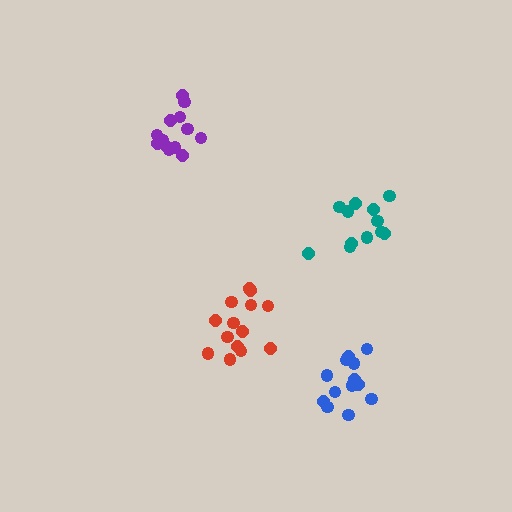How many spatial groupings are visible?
There are 4 spatial groupings.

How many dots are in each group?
Group 1: 14 dots, Group 2: 12 dots, Group 3: 13 dots, Group 4: 14 dots (53 total).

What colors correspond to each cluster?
The clusters are colored: red, teal, blue, purple.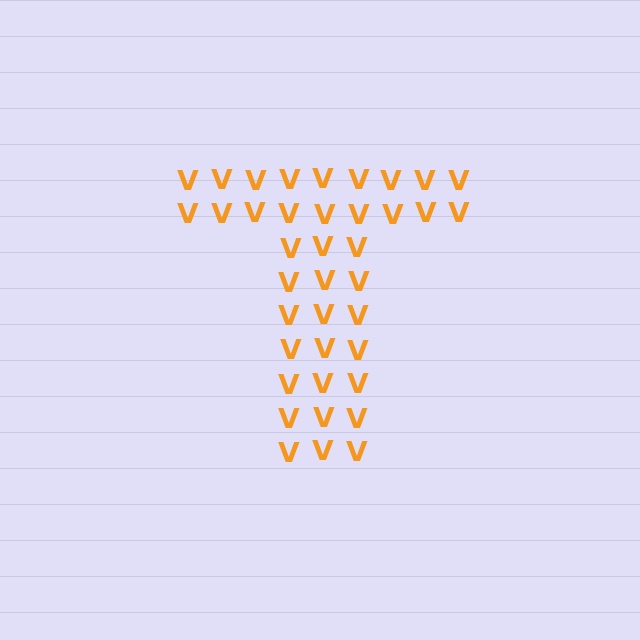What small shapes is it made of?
It is made of small letter V's.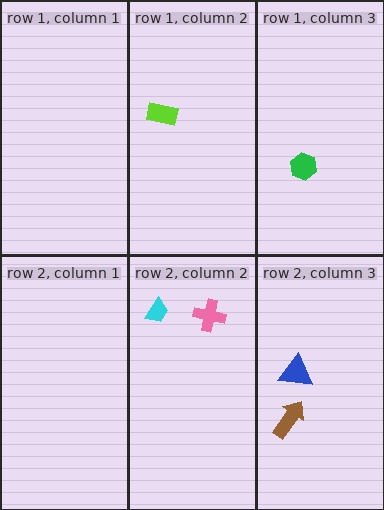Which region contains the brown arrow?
The row 2, column 3 region.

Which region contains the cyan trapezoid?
The row 2, column 2 region.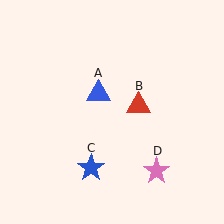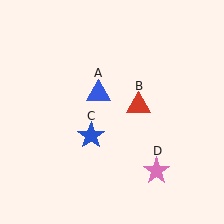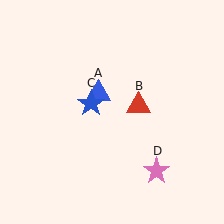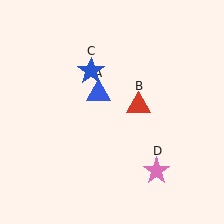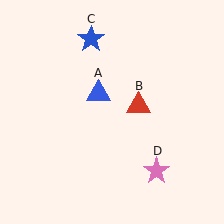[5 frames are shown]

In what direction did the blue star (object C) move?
The blue star (object C) moved up.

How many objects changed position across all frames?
1 object changed position: blue star (object C).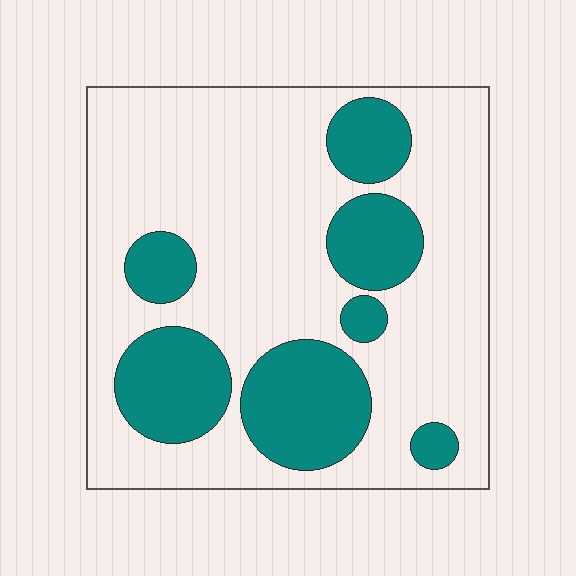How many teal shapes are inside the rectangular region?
7.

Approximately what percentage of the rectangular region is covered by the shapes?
Approximately 30%.